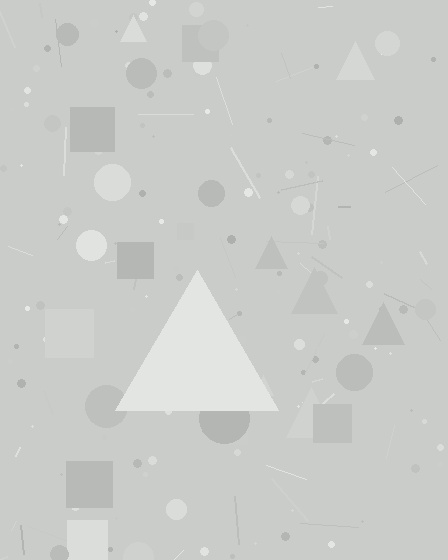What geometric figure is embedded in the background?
A triangle is embedded in the background.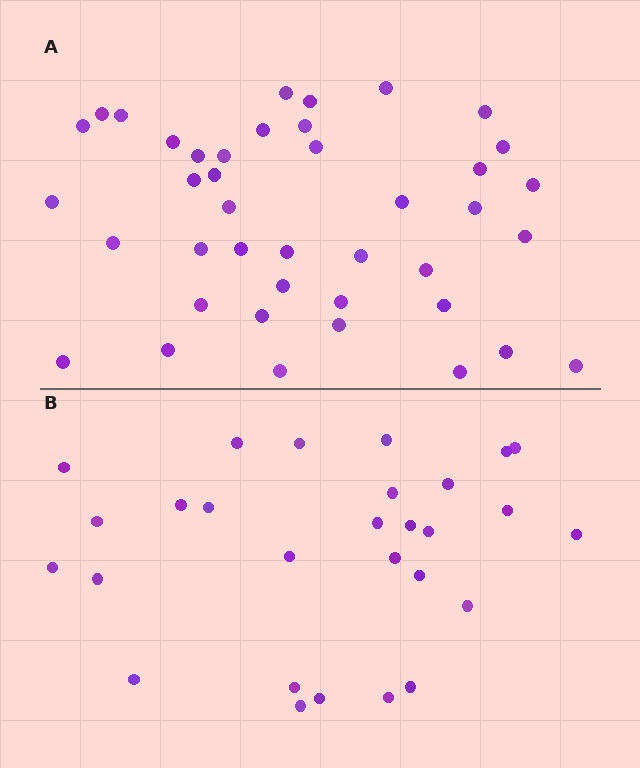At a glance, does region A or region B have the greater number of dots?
Region A (the top region) has more dots.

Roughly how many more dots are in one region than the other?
Region A has approximately 15 more dots than region B.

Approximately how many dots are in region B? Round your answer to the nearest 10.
About 30 dots. (The exact count is 28, which rounds to 30.)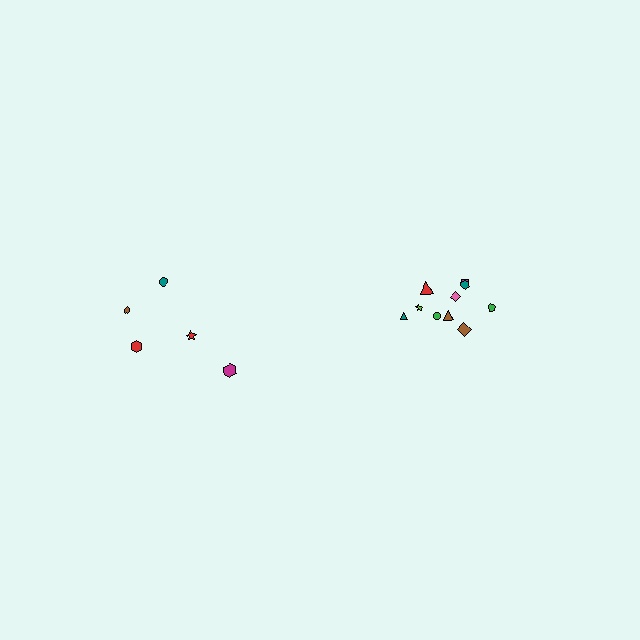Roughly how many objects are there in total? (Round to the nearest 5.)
Roughly 15 objects in total.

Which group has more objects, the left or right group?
The right group.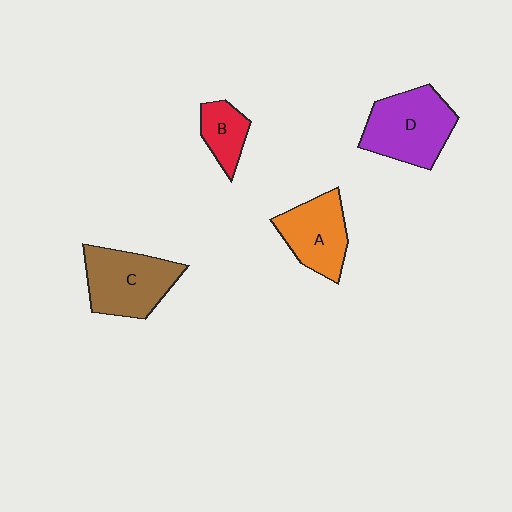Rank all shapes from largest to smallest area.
From largest to smallest: D (purple), C (brown), A (orange), B (red).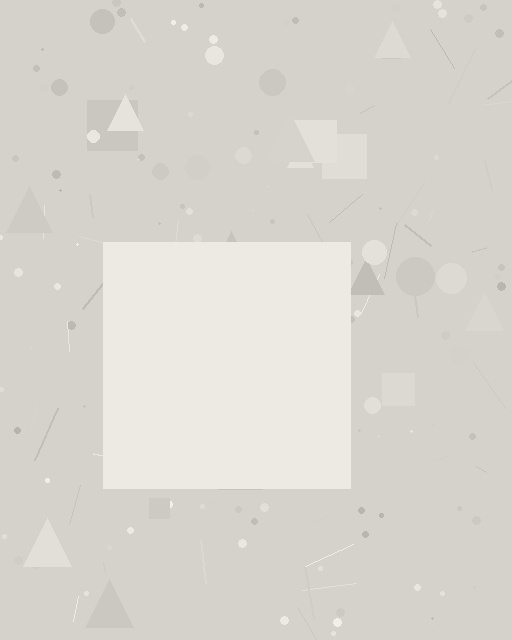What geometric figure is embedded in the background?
A square is embedded in the background.